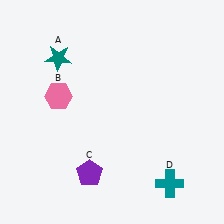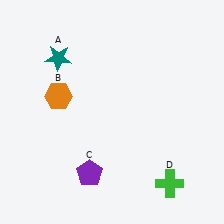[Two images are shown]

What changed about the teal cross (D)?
In Image 1, D is teal. In Image 2, it changed to green.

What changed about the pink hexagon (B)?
In Image 1, B is pink. In Image 2, it changed to orange.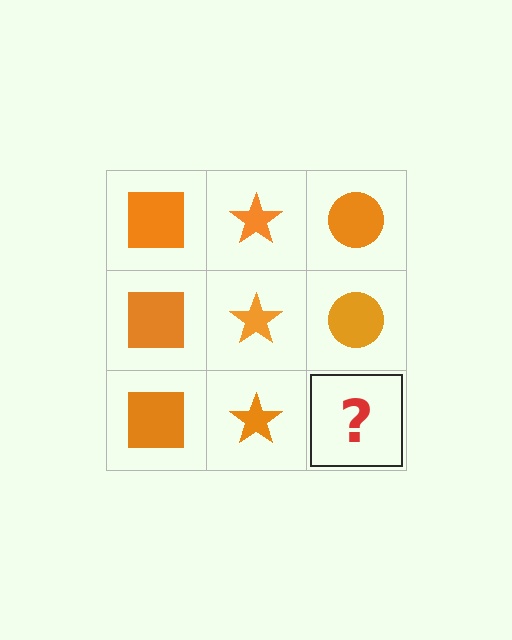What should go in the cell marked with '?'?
The missing cell should contain an orange circle.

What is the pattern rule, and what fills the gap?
The rule is that each column has a consistent shape. The gap should be filled with an orange circle.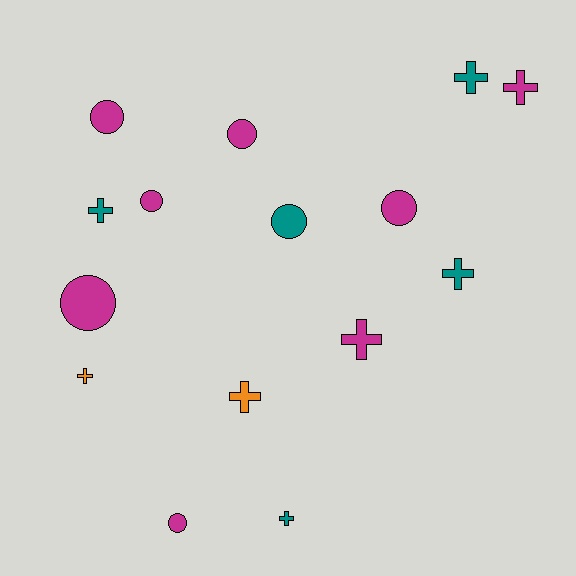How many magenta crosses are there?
There are 2 magenta crosses.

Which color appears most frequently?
Magenta, with 8 objects.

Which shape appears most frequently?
Cross, with 8 objects.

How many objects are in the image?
There are 15 objects.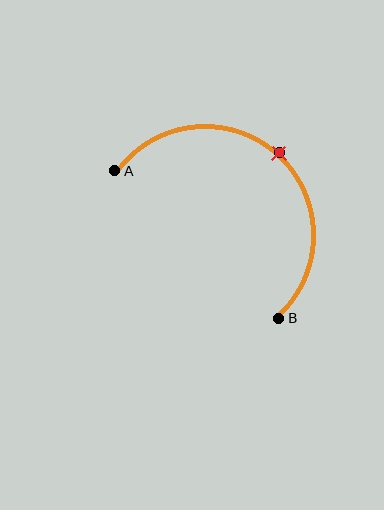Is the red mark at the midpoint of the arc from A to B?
Yes. The red mark lies on the arc at equal arc-length from both A and B — it is the arc midpoint.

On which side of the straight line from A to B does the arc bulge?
The arc bulges above and to the right of the straight line connecting A and B.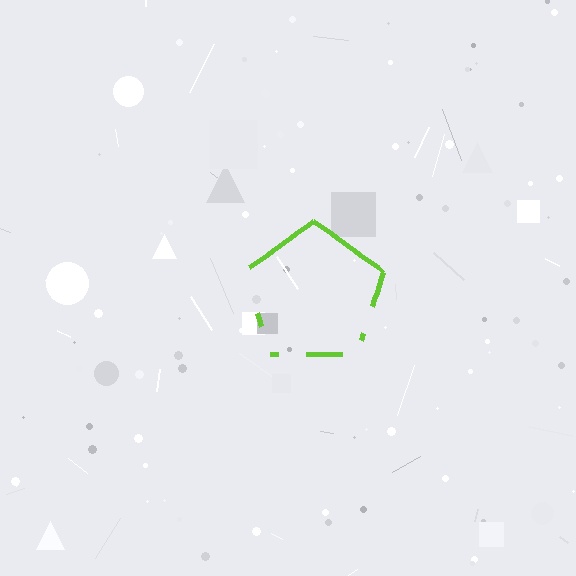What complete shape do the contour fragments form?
The contour fragments form a pentagon.